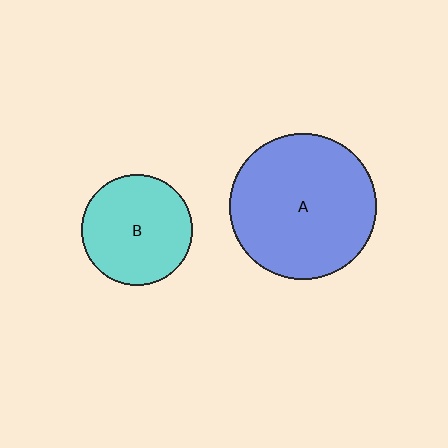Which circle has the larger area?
Circle A (blue).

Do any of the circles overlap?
No, none of the circles overlap.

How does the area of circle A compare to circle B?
Approximately 1.7 times.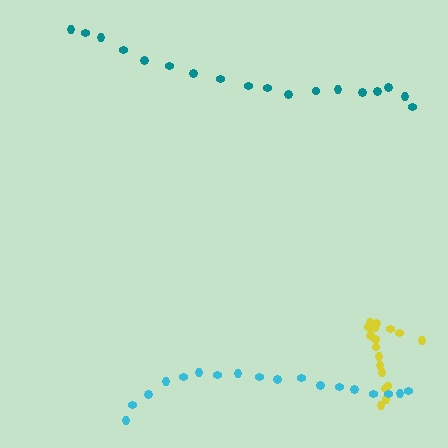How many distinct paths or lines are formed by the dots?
There are 3 distinct paths.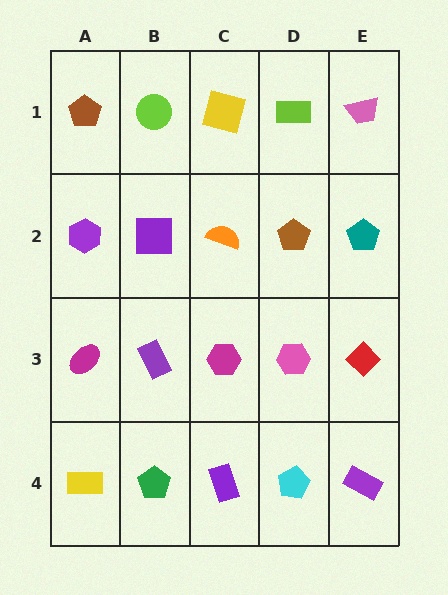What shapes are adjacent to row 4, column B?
A purple rectangle (row 3, column B), a yellow rectangle (row 4, column A), a purple rectangle (row 4, column C).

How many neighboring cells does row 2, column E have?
3.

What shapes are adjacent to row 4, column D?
A pink hexagon (row 3, column D), a purple rectangle (row 4, column C), a purple rectangle (row 4, column E).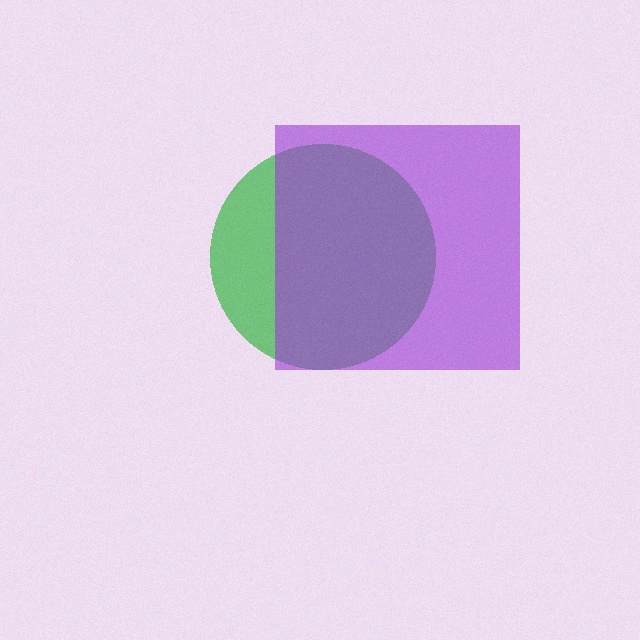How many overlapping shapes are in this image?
There are 2 overlapping shapes in the image.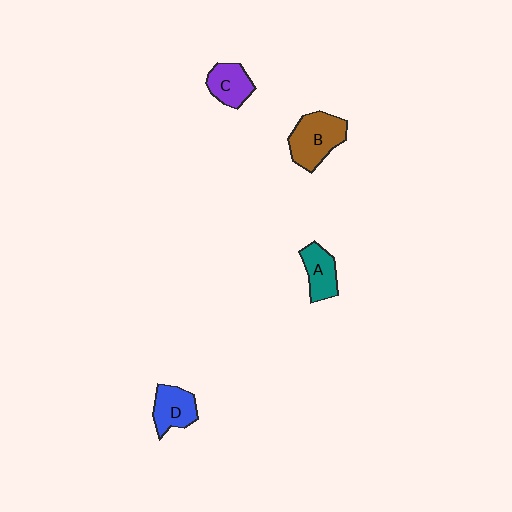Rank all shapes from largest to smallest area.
From largest to smallest: B (brown), D (blue), C (purple), A (teal).